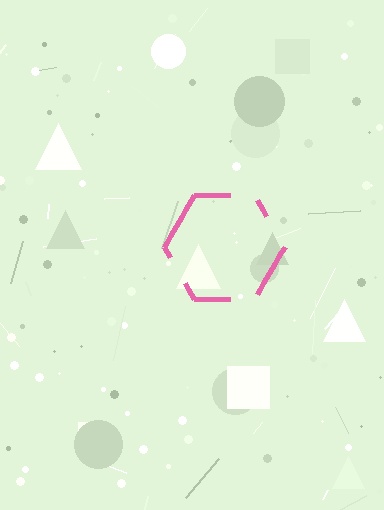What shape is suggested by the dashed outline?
The dashed outline suggests a hexagon.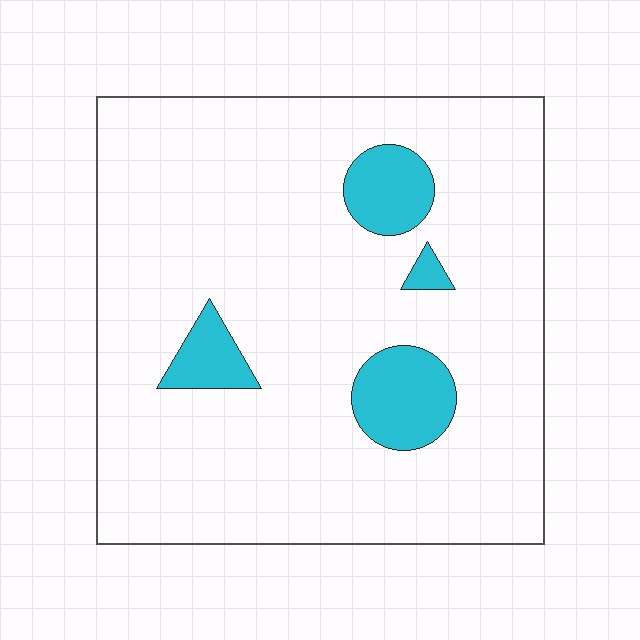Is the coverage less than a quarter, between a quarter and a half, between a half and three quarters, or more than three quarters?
Less than a quarter.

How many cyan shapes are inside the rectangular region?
4.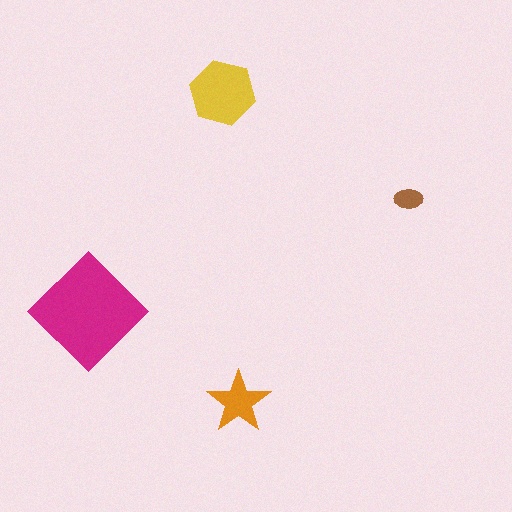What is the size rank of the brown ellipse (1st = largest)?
4th.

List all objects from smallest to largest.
The brown ellipse, the orange star, the yellow hexagon, the magenta diamond.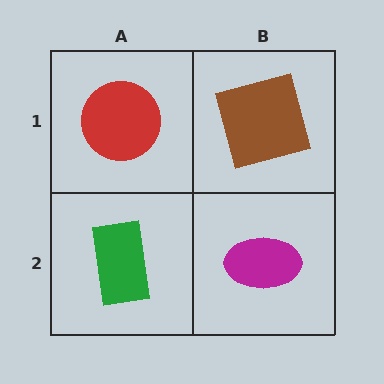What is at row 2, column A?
A green rectangle.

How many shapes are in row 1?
2 shapes.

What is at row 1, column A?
A red circle.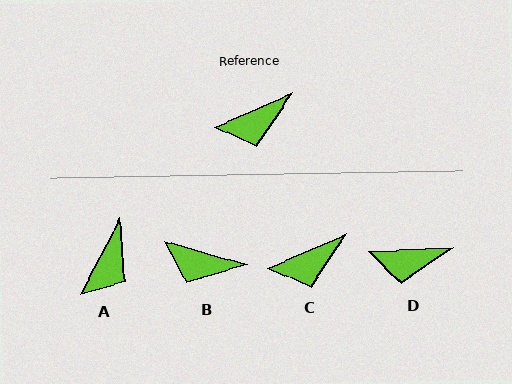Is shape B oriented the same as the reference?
No, it is off by about 39 degrees.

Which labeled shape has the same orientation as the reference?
C.